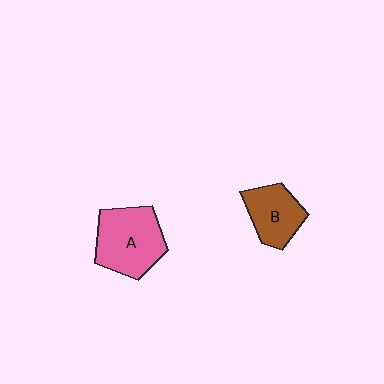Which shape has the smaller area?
Shape B (brown).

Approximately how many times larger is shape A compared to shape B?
Approximately 1.4 times.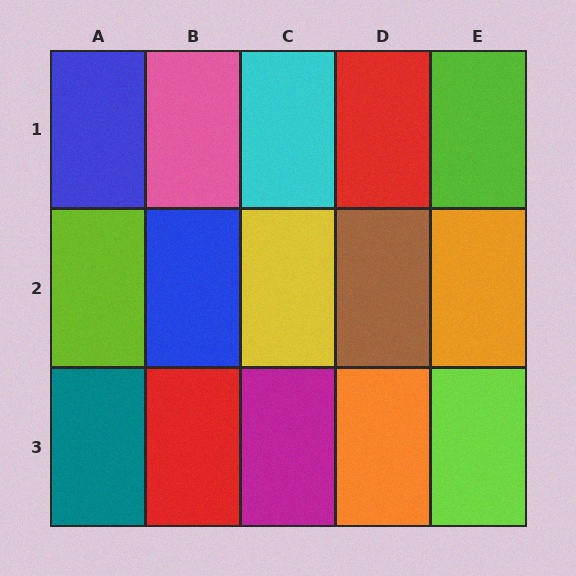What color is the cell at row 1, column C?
Cyan.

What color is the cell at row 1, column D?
Red.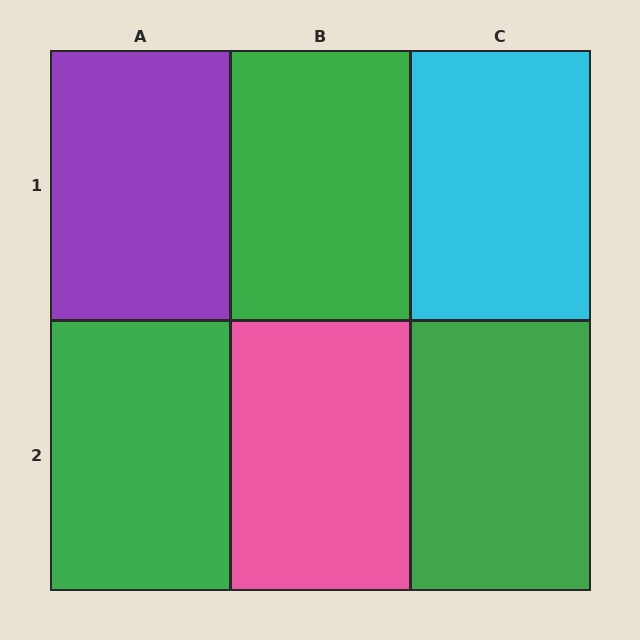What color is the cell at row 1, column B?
Green.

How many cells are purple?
1 cell is purple.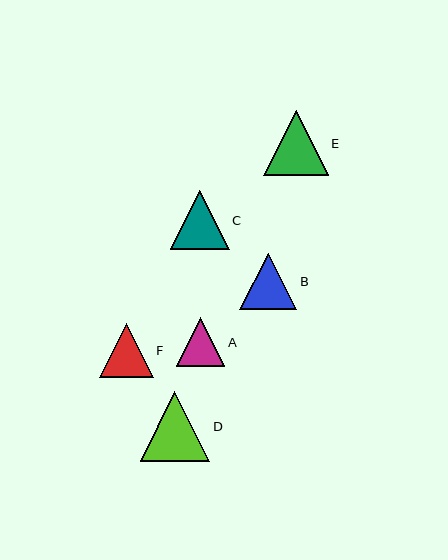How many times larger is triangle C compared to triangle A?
Triangle C is approximately 1.2 times the size of triangle A.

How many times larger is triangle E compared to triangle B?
Triangle E is approximately 1.1 times the size of triangle B.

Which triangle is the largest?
Triangle D is the largest with a size of approximately 70 pixels.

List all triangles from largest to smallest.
From largest to smallest: D, E, C, B, F, A.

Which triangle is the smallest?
Triangle A is the smallest with a size of approximately 48 pixels.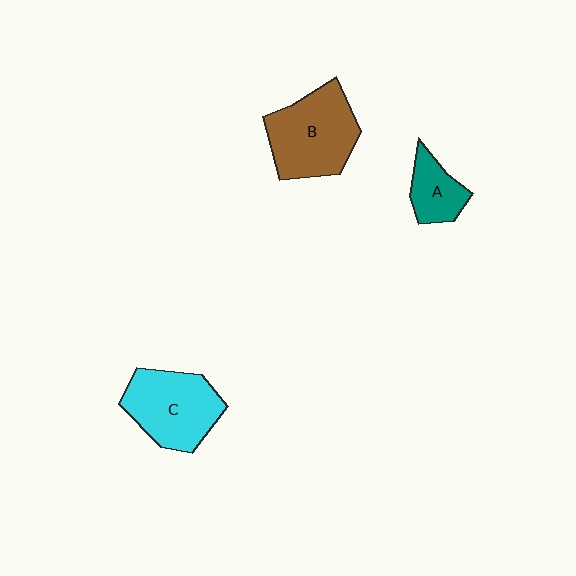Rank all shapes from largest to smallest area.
From largest to smallest: B (brown), C (cyan), A (teal).